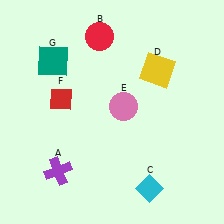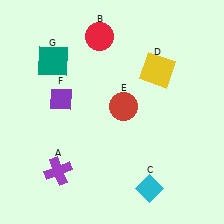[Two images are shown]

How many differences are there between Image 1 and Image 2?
There are 2 differences between the two images.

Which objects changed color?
E changed from pink to red. F changed from red to purple.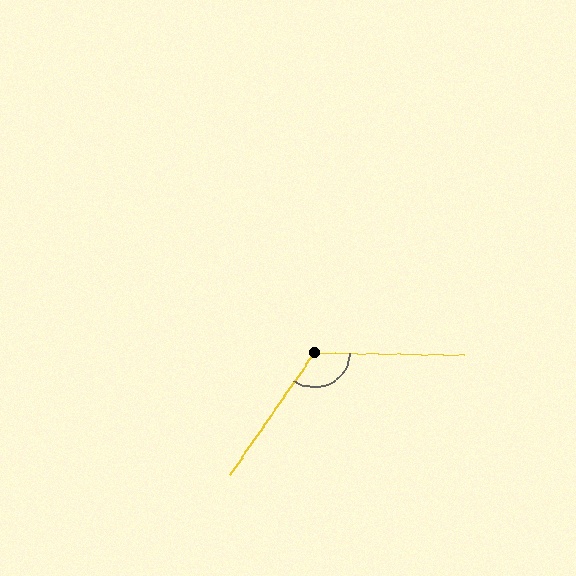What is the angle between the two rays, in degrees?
Approximately 124 degrees.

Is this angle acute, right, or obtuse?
It is obtuse.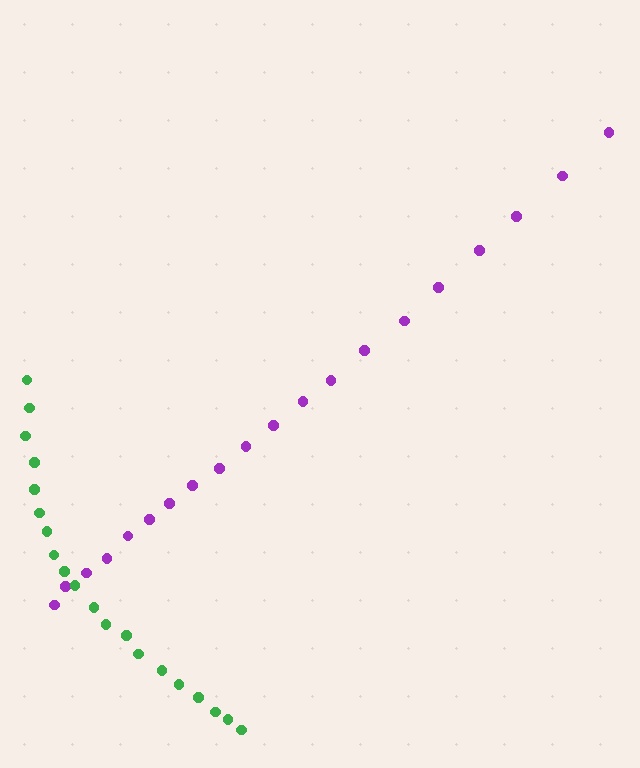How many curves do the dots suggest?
There are 2 distinct paths.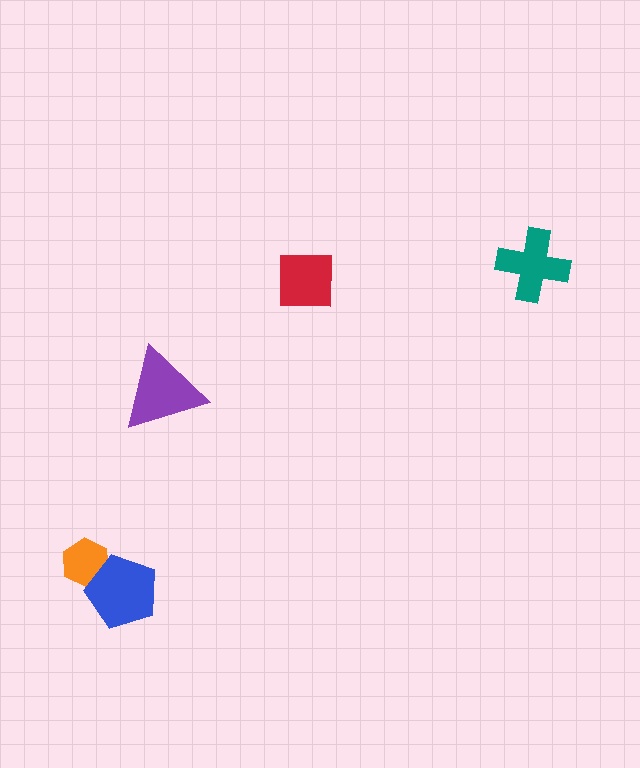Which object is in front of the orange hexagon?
The blue pentagon is in front of the orange hexagon.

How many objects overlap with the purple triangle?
0 objects overlap with the purple triangle.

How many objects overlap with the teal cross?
0 objects overlap with the teal cross.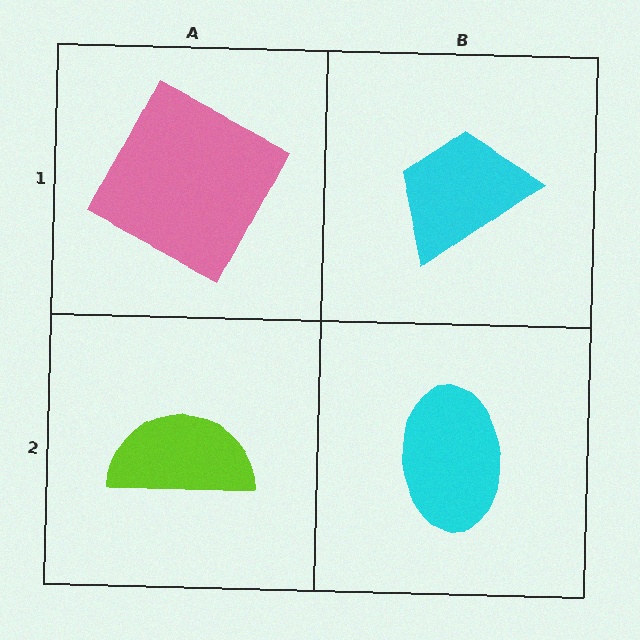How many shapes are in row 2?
2 shapes.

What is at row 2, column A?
A lime semicircle.